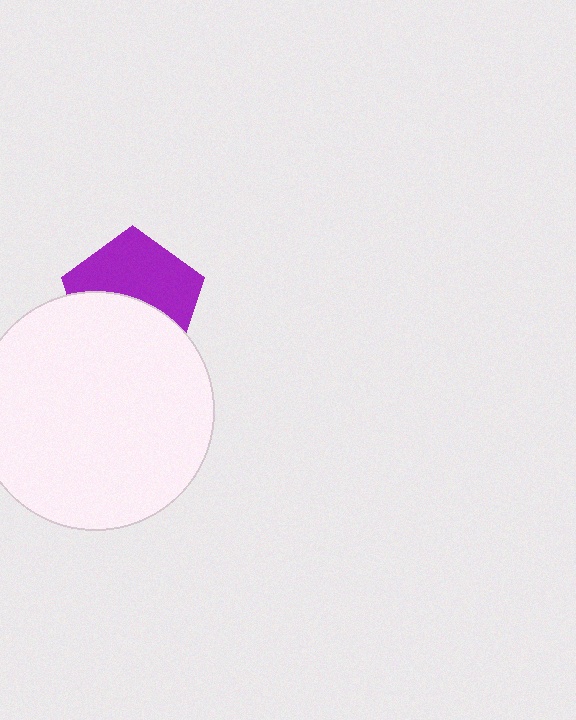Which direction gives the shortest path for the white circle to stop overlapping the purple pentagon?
Moving down gives the shortest separation.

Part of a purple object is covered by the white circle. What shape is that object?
It is a pentagon.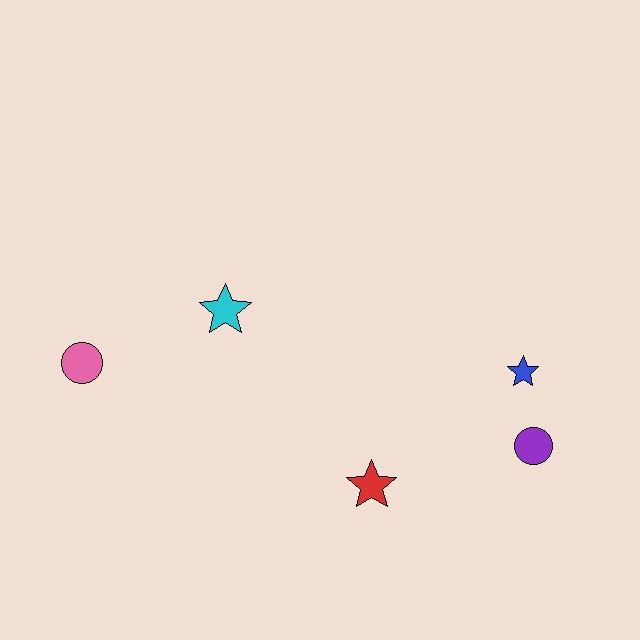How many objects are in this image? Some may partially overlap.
There are 5 objects.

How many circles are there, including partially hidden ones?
There are 2 circles.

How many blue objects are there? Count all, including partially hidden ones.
There is 1 blue object.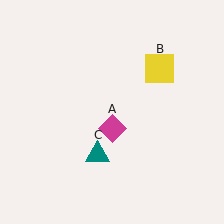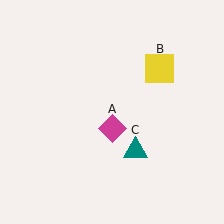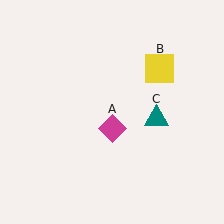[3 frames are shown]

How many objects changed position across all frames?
1 object changed position: teal triangle (object C).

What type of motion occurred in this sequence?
The teal triangle (object C) rotated counterclockwise around the center of the scene.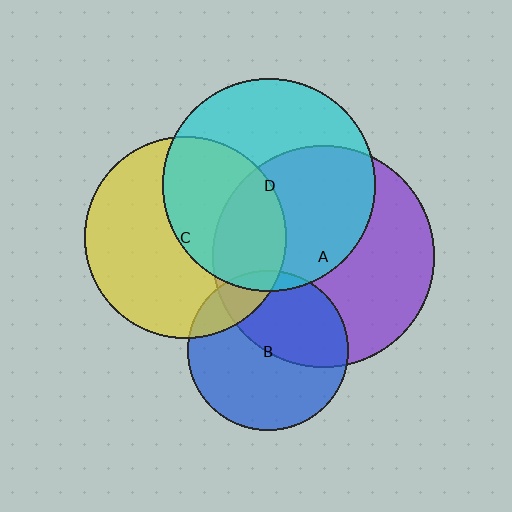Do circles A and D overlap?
Yes.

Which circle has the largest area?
Circle A (purple).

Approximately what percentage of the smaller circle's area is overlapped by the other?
Approximately 50%.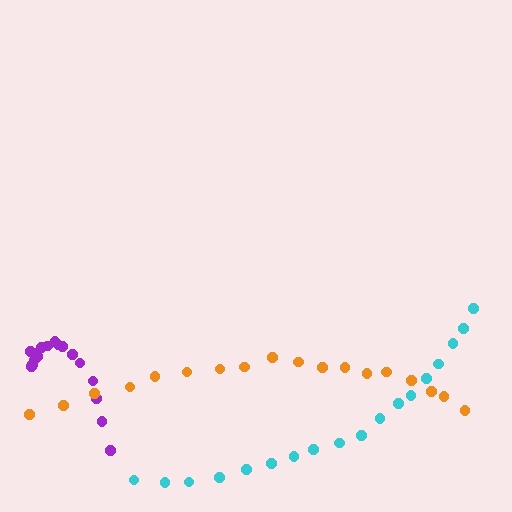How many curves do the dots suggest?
There are 3 distinct paths.